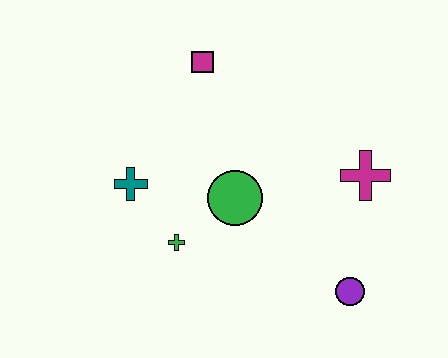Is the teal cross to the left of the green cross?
Yes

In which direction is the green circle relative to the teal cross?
The green circle is to the right of the teal cross.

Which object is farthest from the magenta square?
The purple circle is farthest from the magenta square.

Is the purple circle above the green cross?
No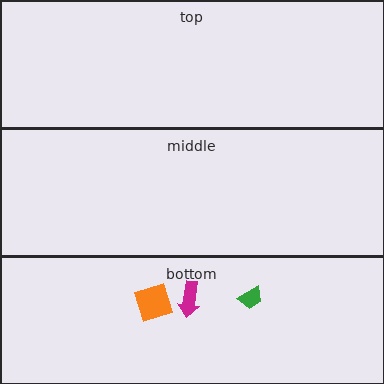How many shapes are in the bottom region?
3.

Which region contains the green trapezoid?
The bottom region.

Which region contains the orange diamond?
The bottom region.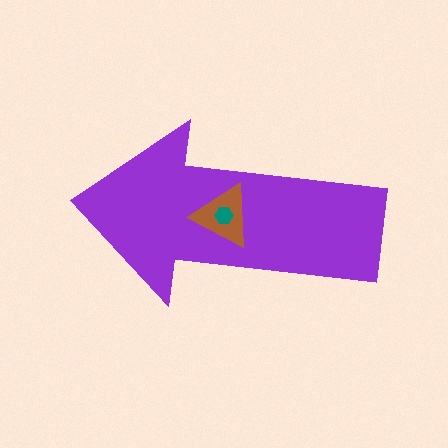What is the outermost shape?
The purple arrow.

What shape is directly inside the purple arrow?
The brown triangle.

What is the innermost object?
The teal hexagon.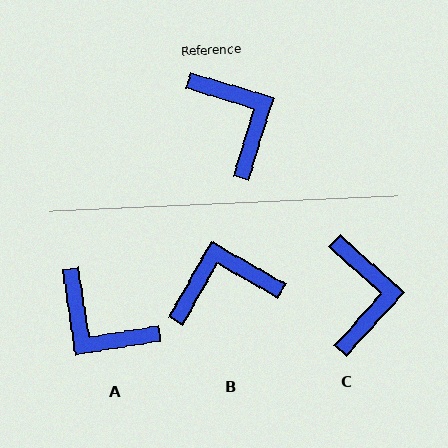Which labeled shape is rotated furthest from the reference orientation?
A, about 154 degrees away.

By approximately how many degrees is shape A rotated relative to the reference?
Approximately 154 degrees clockwise.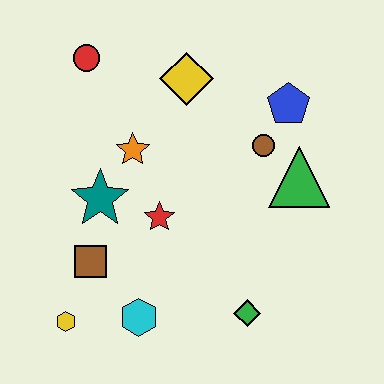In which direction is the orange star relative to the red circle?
The orange star is below the red circle.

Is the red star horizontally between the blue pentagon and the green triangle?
No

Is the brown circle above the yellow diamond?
No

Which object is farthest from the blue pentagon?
The yellow hexagon is farthest from the blue pentagon.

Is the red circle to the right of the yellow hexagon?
Yes